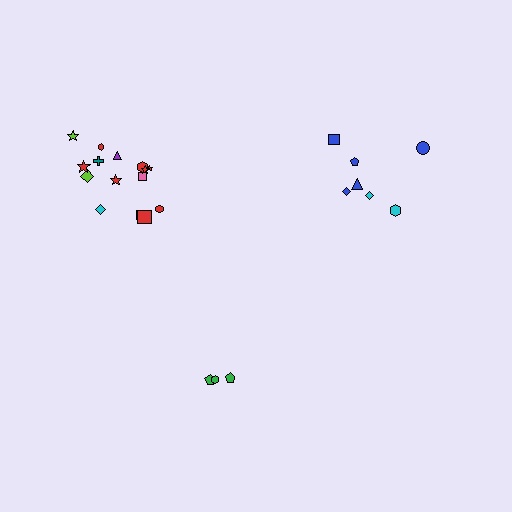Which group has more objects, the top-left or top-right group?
The top-left group.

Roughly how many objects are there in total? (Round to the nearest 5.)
Roughly 25 objects in total.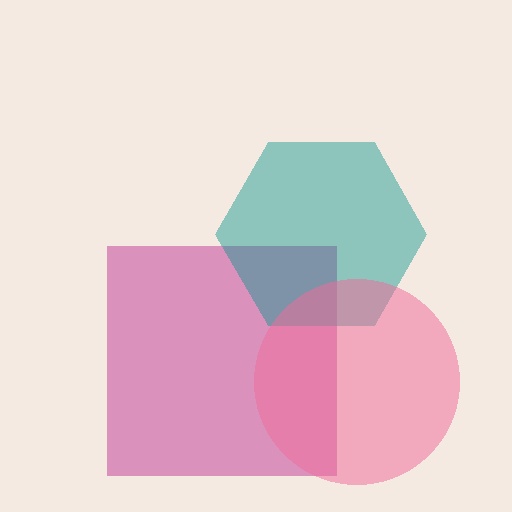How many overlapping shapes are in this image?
There are 3 overlapping shapes in the image.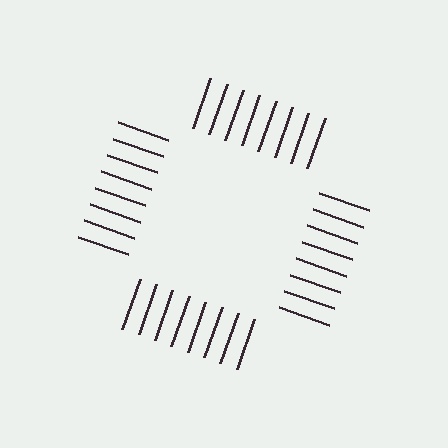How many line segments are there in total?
32 — 8 along each of the 4 edges.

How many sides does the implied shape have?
4 sides — the line-ends trace a square.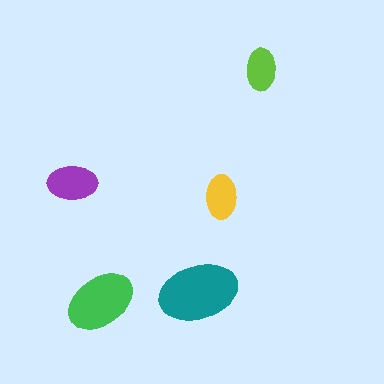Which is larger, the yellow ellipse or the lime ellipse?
The yellow one.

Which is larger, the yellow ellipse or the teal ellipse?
The teal one.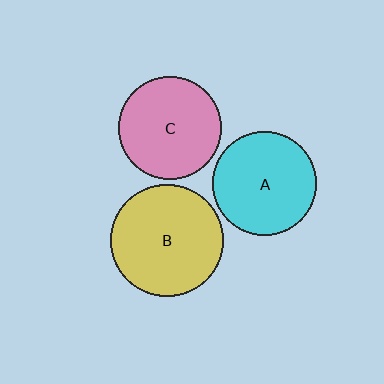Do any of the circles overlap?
No, none of the circles overlap.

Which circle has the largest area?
Circle B (yellow).